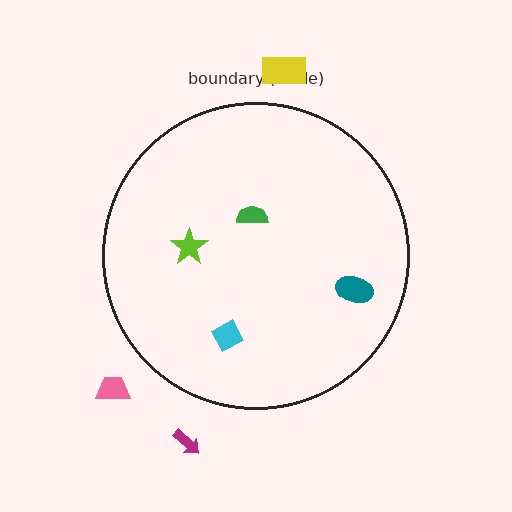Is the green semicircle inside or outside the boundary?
Inside.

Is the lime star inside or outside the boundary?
Inside.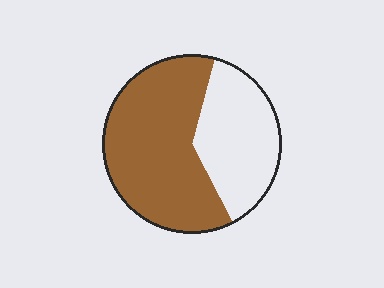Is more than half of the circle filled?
Yes.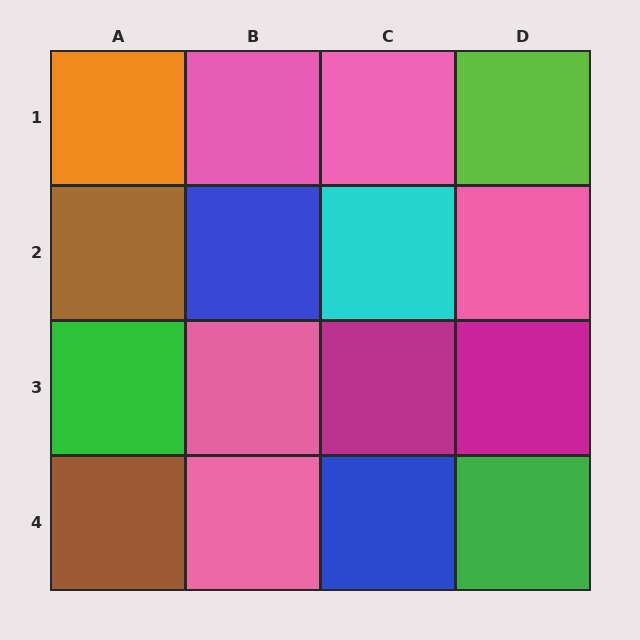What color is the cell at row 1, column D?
Lime.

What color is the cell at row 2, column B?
Blue.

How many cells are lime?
1 cell is lime.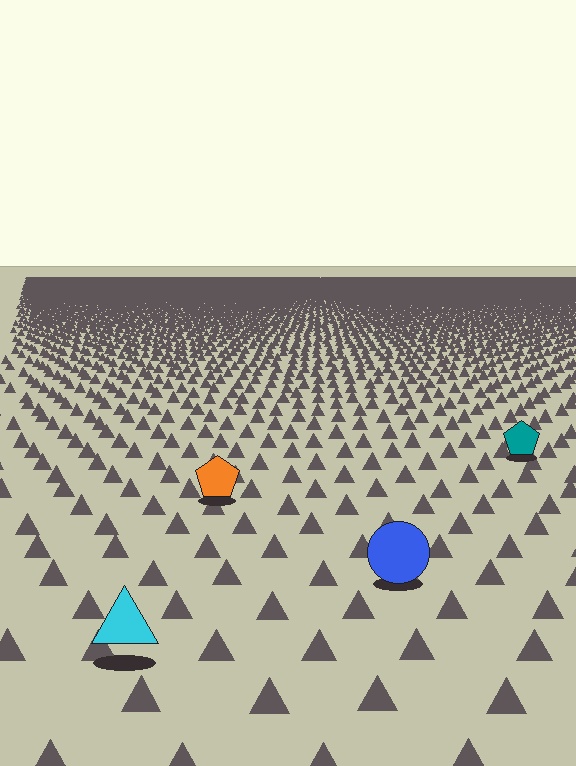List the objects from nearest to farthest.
From nearest to farthest: the cyan triangle, the blue circle, the orange pentagon, the teal pentagon.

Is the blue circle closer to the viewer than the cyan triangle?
No. The cyan triangle is closer — you can tell from the texture gradient: the ground texture is coarser near it.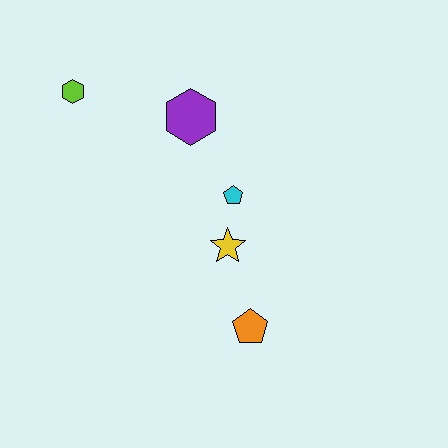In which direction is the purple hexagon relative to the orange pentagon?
The purple hexagon is above the orange pentagon.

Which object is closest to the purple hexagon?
The cyan pentagon is closest to the purple hexagon.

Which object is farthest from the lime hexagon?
The orange pentagon is farthest from the lime hexagon.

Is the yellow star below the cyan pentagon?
Yes